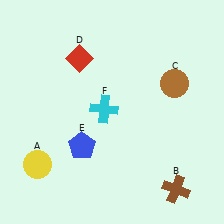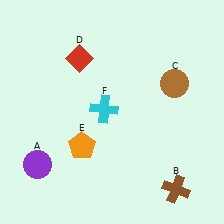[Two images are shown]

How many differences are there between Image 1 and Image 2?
There are 2 differences between the two images.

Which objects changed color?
A changed from yellow to purple. E changed from blue to orange.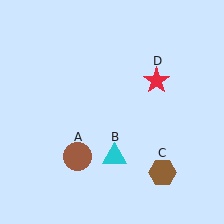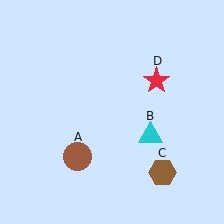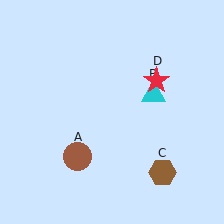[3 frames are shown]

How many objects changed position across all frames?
1 object changed position: cyan triangle (object B).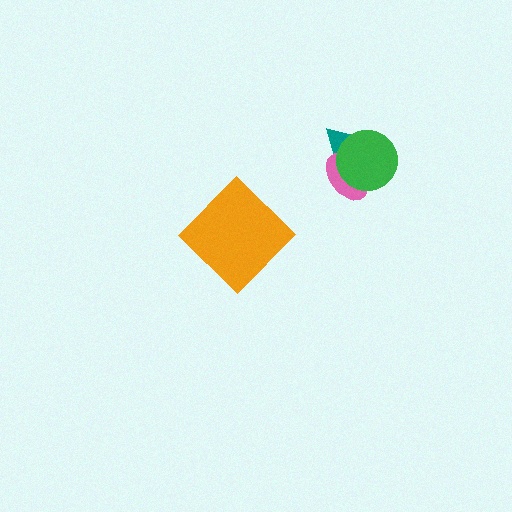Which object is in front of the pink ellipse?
The green circle is in front of the pink ellipse.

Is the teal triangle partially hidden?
Yes, it is partially covered by another shape.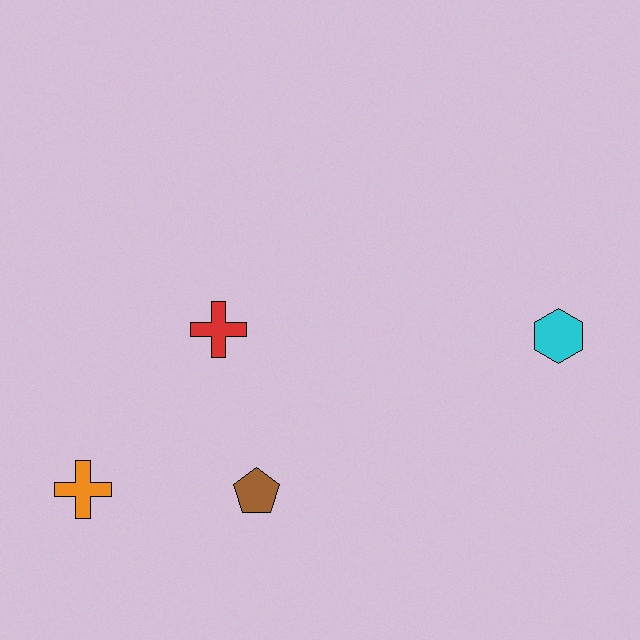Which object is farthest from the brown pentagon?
The cyan hexagon is farthest from the brown pentagon.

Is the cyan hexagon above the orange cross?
Yes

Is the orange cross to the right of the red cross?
No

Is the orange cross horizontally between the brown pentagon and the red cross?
No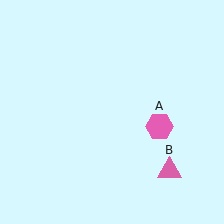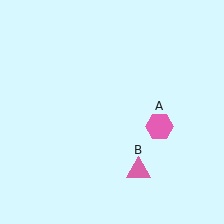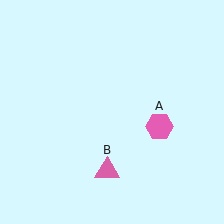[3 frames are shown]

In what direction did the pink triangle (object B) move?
The pink triangle (object B) moved left.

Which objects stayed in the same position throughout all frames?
Pink hexagon (object A) remained stationary.